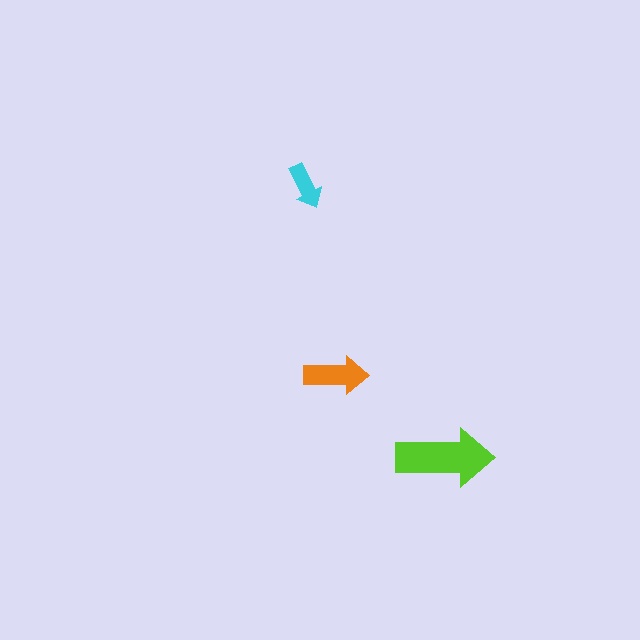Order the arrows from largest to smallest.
the lime one, the orange one, the cyan one.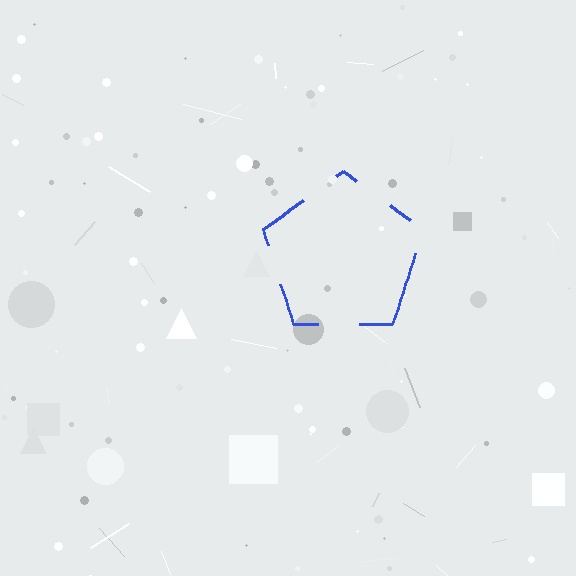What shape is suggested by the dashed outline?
The dashed outline suggests a pentagon.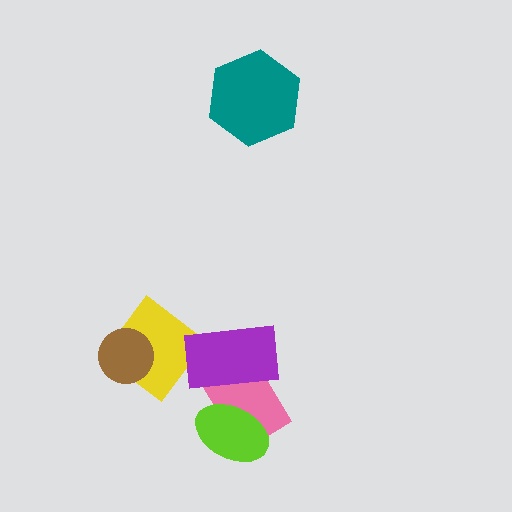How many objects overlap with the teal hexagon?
0 objects overlap with the teal hexagon.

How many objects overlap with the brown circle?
1 object overlaps with the brown circle.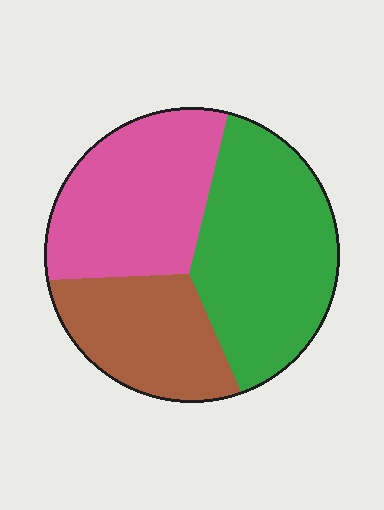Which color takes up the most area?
Green, at roughly 40%.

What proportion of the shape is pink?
Pink covers 34% of the shape.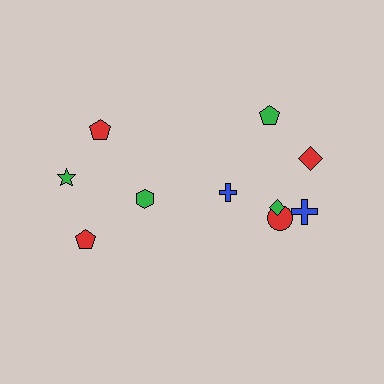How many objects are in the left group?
There are 4 objects.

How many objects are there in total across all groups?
There are 10 objects.